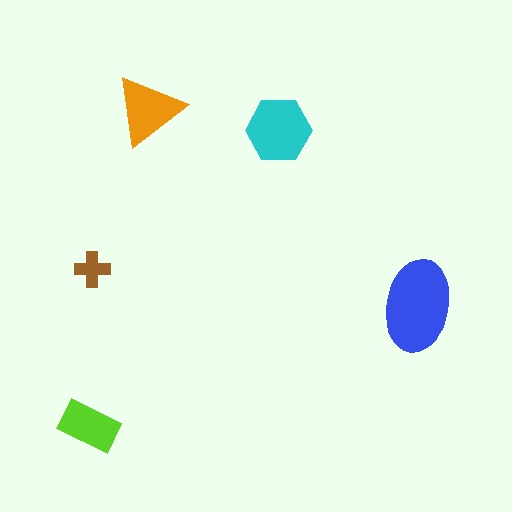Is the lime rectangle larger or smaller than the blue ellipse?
Smaller.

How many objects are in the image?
There are 5 objects in the image.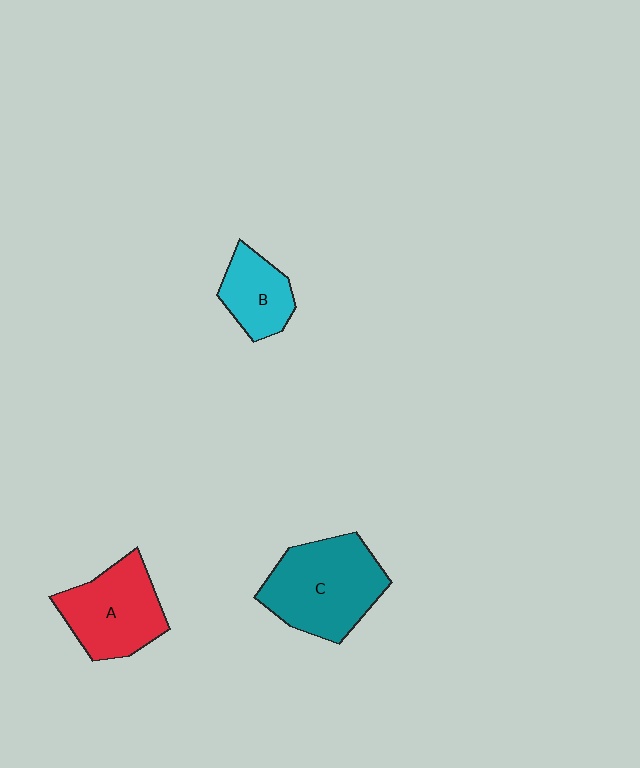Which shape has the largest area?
Shape C (teal).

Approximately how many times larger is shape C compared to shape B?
Approximately 1.9 times.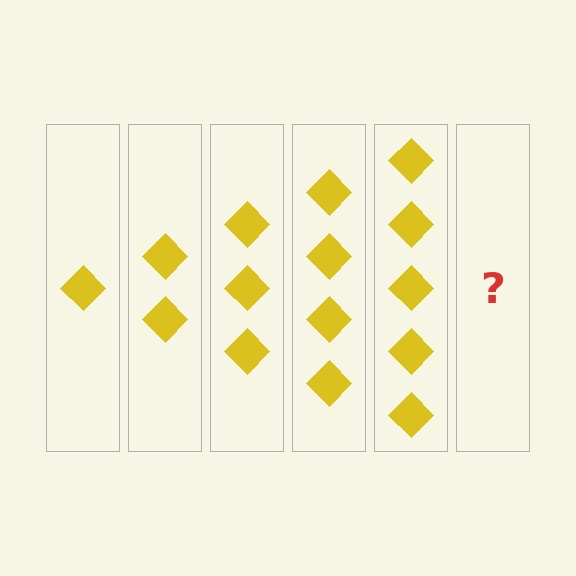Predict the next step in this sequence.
The next step is 6 diamonds.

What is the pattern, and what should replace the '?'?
The pattern is that each step adds one more diamond. The '?' should be 6 diamonds.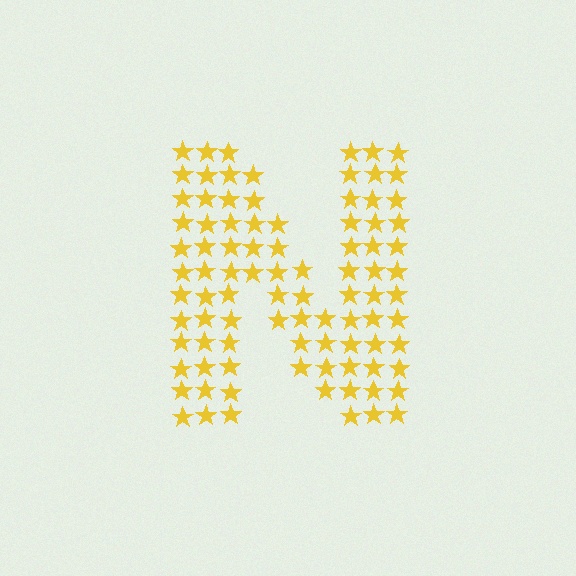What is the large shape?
The large shape is the letter N.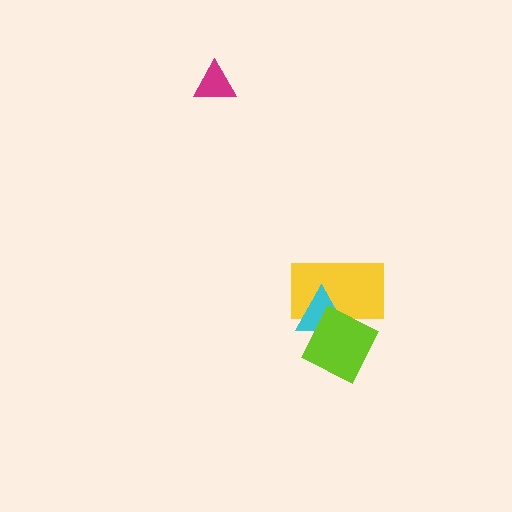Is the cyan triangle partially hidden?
Yes, it is partially covered by another shape.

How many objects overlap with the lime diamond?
2 objects overlap with the lime diamond.